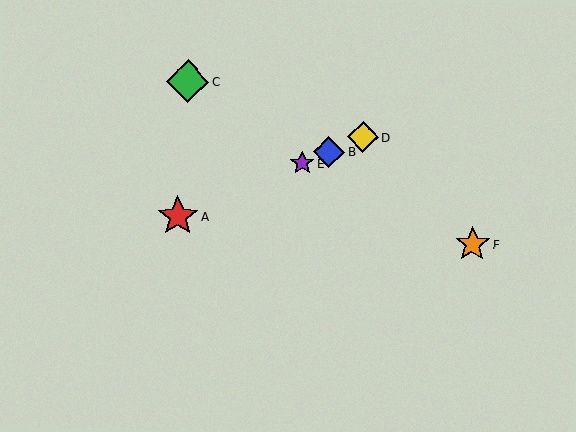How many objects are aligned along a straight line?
4 objects (A, B, D, E) are aligned along a straight line.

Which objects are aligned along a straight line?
Objects A, B, D, E are aligned along a straight line.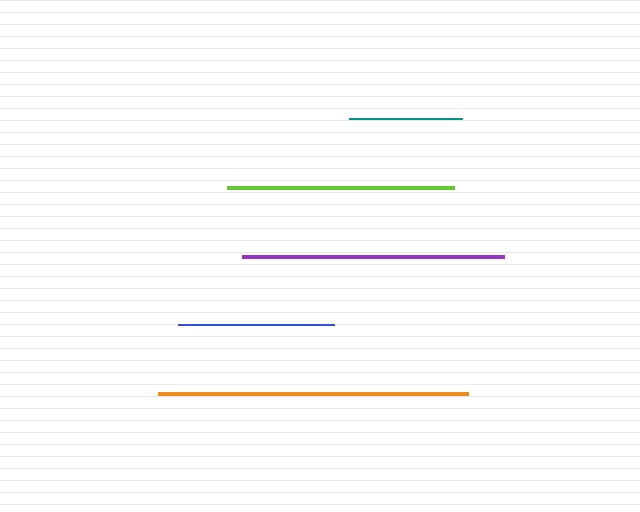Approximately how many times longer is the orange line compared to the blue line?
The orange line is approximately 2.0 times the length of the blue line.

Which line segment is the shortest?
The teal line is the shortest at approximately 114 pixels.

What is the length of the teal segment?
The teal segment is approximately 114 pixels long.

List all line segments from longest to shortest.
From longest to shortest: orange, purple, lime, blue, teal.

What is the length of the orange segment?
The orange segment is approximately 309 pixels long.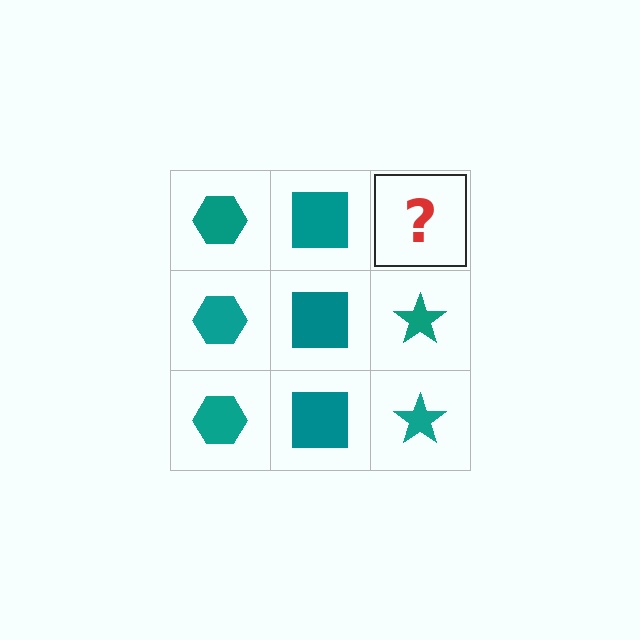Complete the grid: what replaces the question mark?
The question mark should be replaced with a teal star.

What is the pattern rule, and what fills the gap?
The rule is that each column has a consistent shape. The gap should be filled with a teal star.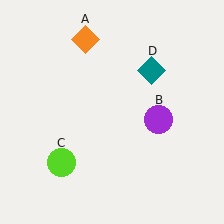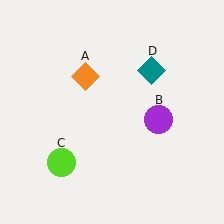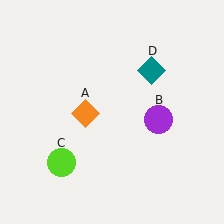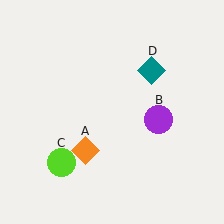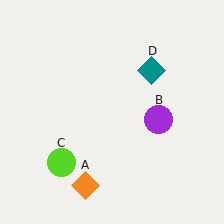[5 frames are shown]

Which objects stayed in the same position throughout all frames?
Purple circle (object B) and lime circle (object C) and teal diamond (object D) remained stationary.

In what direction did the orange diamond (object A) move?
The orange diamond (object A) moved down.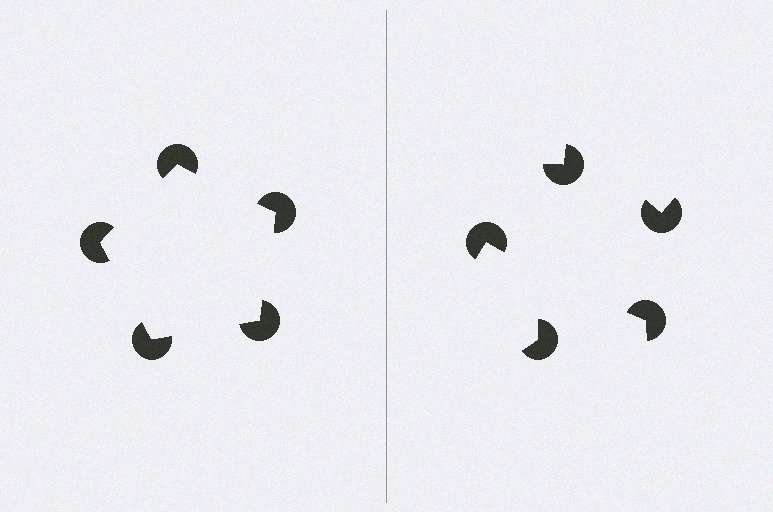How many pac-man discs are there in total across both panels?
10 — 5 on each side.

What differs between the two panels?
The pac-man discs are positioned identically on both sides; only the wedge orientations differ. On the left they align to a pentagon; on the right they are misaligned.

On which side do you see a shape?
An illusory pentagon appears on the left side. On the right side the wedge cuts are rotated, so no coherent shape forms.